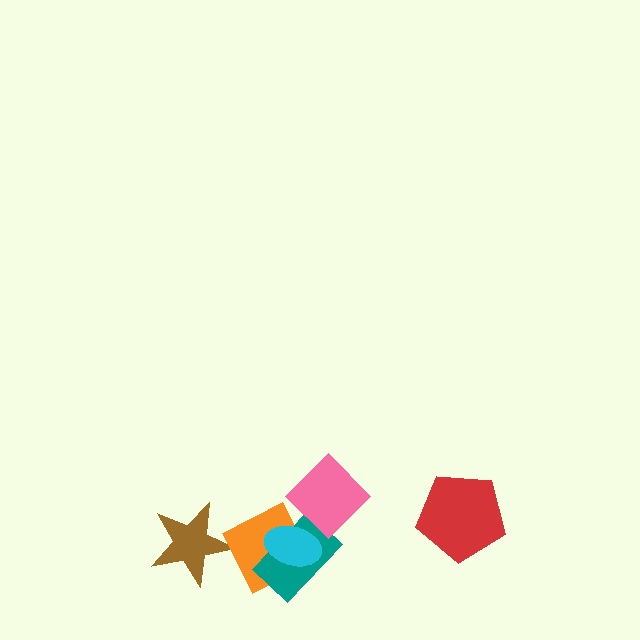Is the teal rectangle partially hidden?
Yes, it is partially covered by another shape.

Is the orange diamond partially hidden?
Yes, it is partially covered by another shape.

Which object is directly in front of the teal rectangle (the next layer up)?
The cyan ellipse is directly in front of the teal rectangle.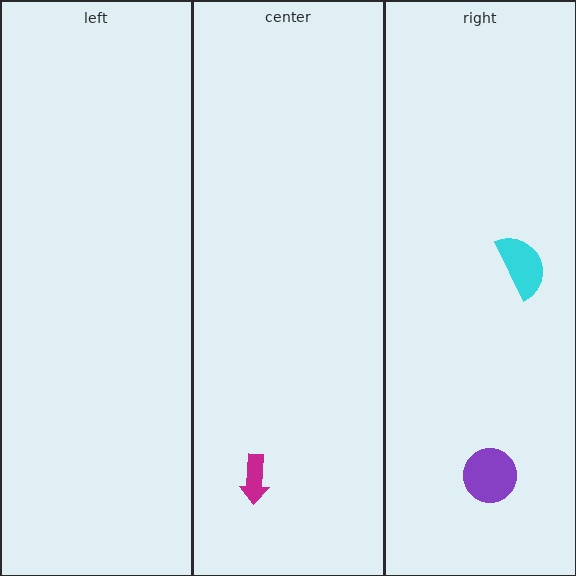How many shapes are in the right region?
2.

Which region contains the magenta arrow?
The center region.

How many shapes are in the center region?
1.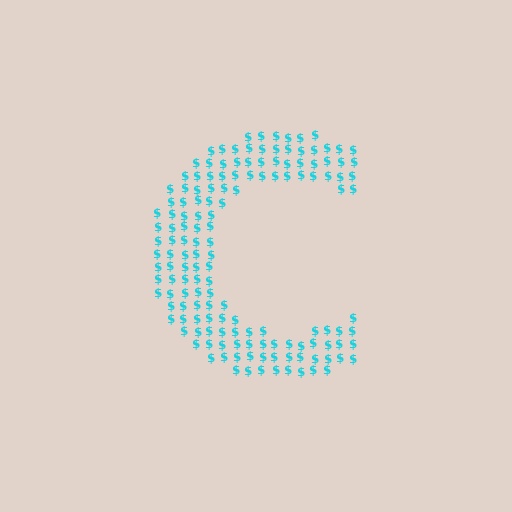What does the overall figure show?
The overall figure shows the letter C.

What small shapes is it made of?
It is made of small dollar signs.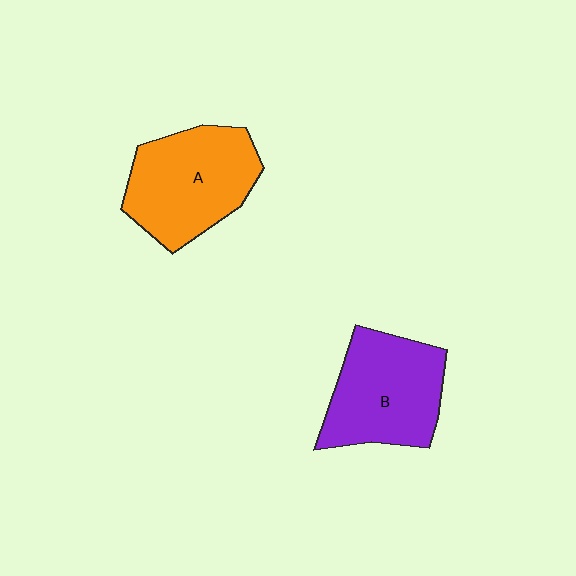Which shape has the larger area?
Shape A (orange).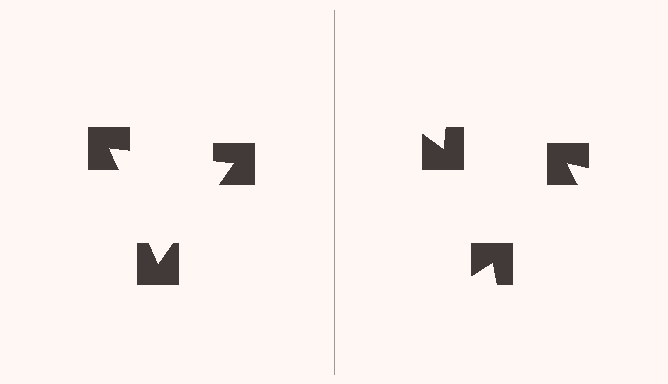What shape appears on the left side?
An illusory triangle.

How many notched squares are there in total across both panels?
6 — 3 on each side.